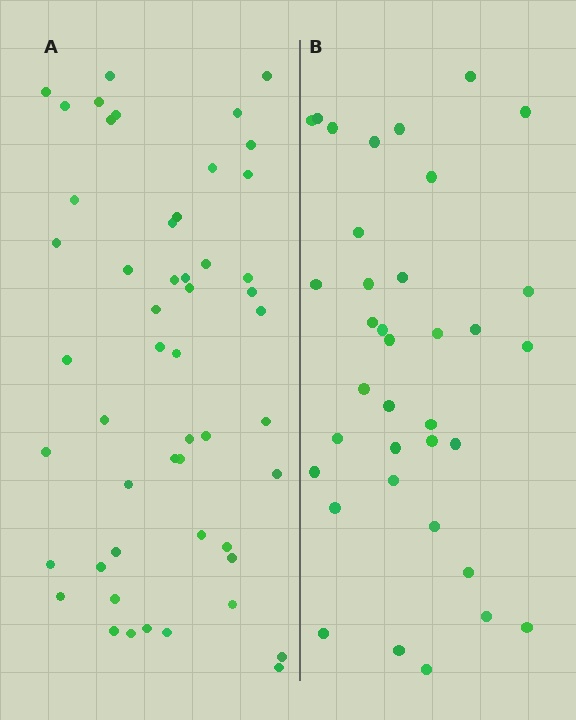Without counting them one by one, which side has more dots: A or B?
Region A (the left region) has more dots.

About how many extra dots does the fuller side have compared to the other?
Region A has approximately 15 more dots than region B.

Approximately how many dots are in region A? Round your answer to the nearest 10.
About 50 dots. (The exact count is 51, which rounds to 50.)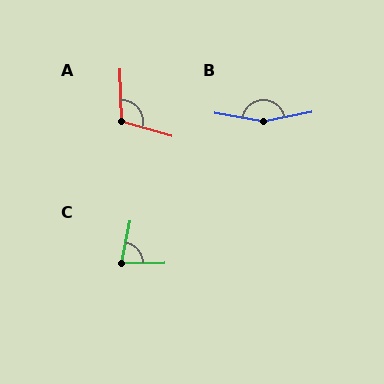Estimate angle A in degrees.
Approximately 107 degrees.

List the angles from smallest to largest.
C (78°), A (107°), B (159°).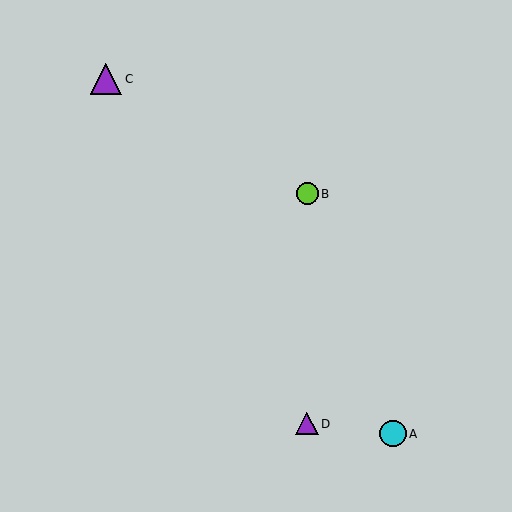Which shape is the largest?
The purple triangle (labeled C) is the largest.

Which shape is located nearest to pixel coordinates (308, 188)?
The lime circle (labeled B) at (308, 194) is nearest to that location.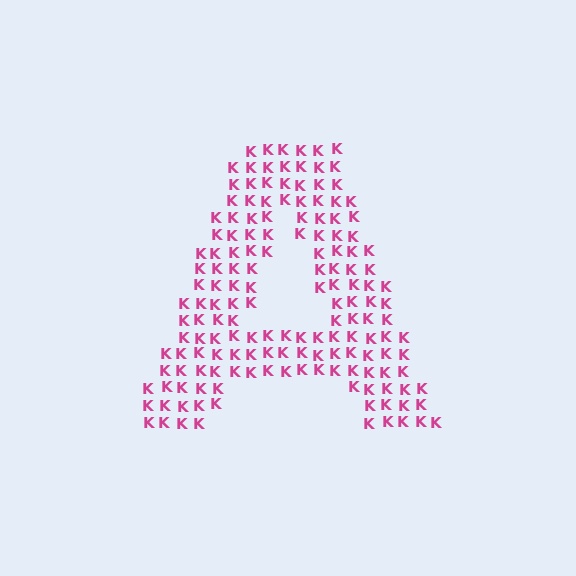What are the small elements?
The small elements are letter K's.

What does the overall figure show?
The overall figure shows the letter A.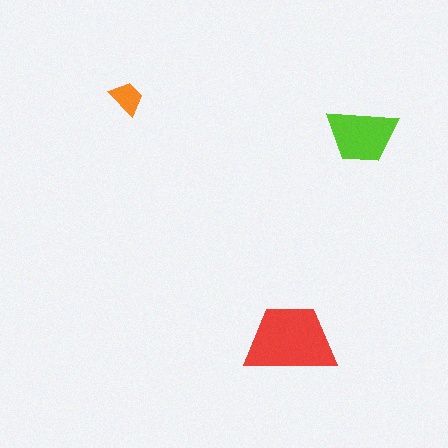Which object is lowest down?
The red trapezoid is bottommost.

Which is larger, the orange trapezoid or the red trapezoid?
The red one.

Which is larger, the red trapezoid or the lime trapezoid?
The red one.